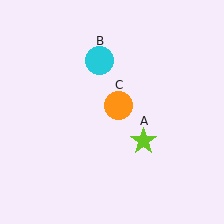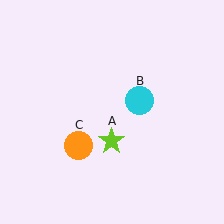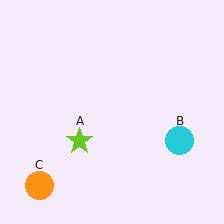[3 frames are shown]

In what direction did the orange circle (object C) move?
The orange circle (object C) moved down and to the left.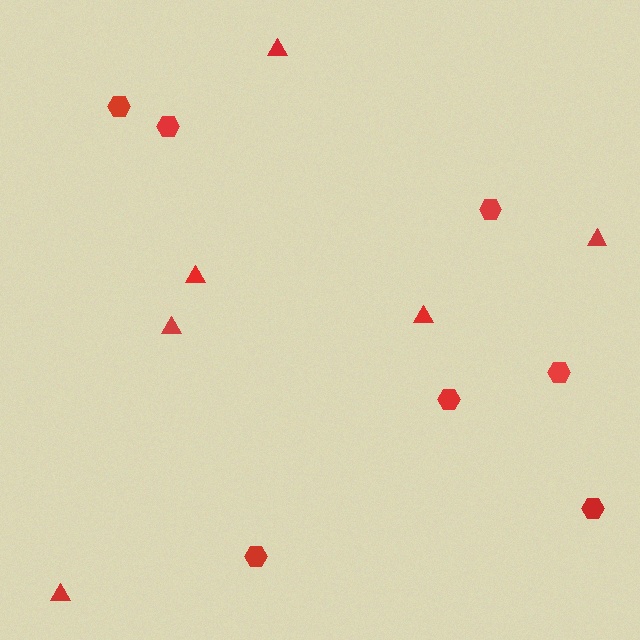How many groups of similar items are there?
There are 2 groups: one group of hexagons (7) and one group of triangles (6).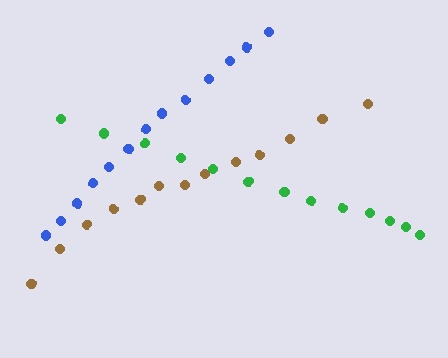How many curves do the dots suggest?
There are 3 distinct paths.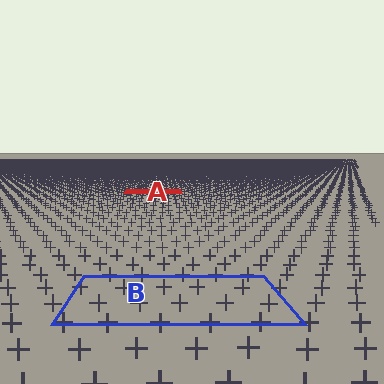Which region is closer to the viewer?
Region B is closer. The texture elements there are larger and more spread out.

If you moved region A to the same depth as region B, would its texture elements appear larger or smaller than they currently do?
They would appear larger. At a closer depth, the same texture elements are projected at a bigger on-screen size.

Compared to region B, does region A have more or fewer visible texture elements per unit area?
Region A has more texture elements per unit area — they are packed more densely because it is farther away.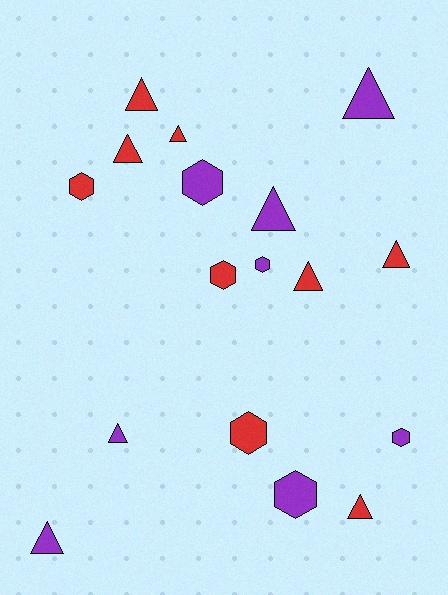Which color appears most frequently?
Red, with 9 objects.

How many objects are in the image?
There are 17 objects.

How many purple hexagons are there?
There are 4 purple hexagons.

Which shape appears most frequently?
Triangle, with 10 objects.